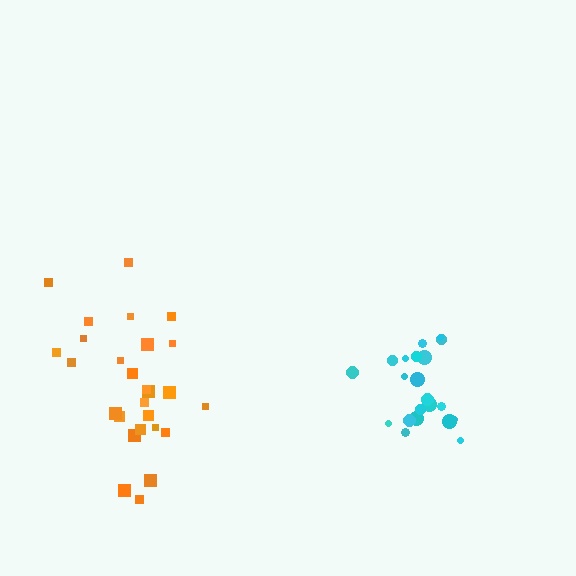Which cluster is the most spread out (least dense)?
Orange.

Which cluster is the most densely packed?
Cyan.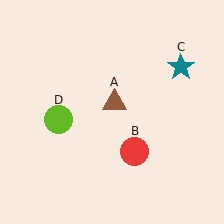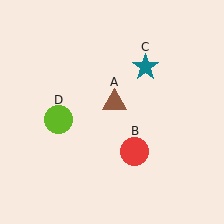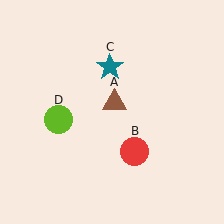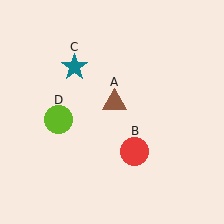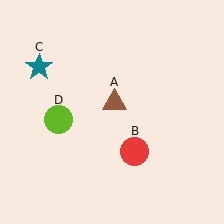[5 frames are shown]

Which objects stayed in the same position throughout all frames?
Brown triangle (object A) and red circle (object B) and lime circle (object D) remained stationary.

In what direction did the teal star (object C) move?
The teal star (object C) moved left.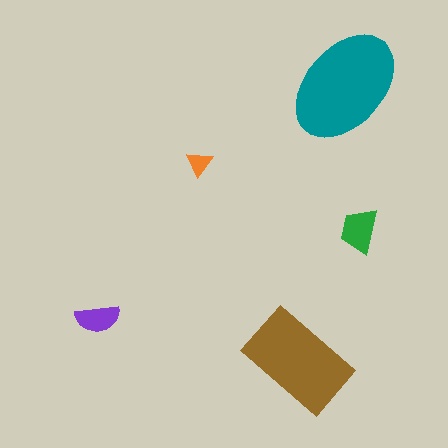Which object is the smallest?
The orange triangle.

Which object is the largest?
The teal ellipse.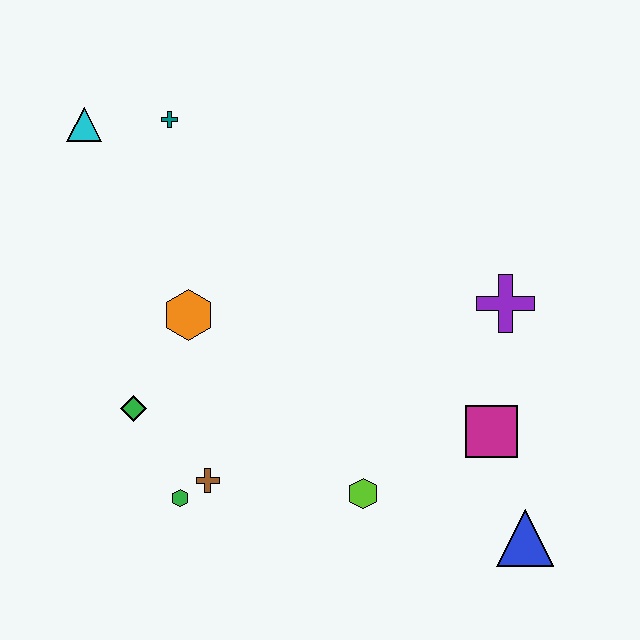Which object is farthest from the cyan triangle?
The blue triangle is farthest from the cyan triangle.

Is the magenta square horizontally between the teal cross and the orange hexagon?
No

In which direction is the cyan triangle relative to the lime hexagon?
The cyan triangle is above the lime hexagon.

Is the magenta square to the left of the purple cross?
Yes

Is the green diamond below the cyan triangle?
Yes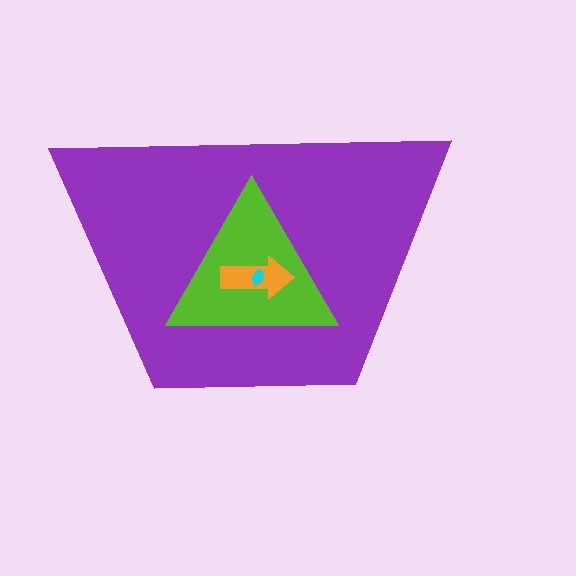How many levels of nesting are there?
4.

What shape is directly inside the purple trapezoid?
The lime triangle.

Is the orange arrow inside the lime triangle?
Yes.